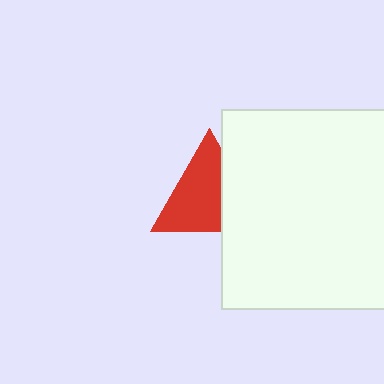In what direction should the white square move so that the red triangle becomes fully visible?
The white square should move right. That is the shortest direction to clear the overlap and leave the red triangle fully visible.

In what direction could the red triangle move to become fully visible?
The red triangle could move left. That would shift it out from behind the white square entirely.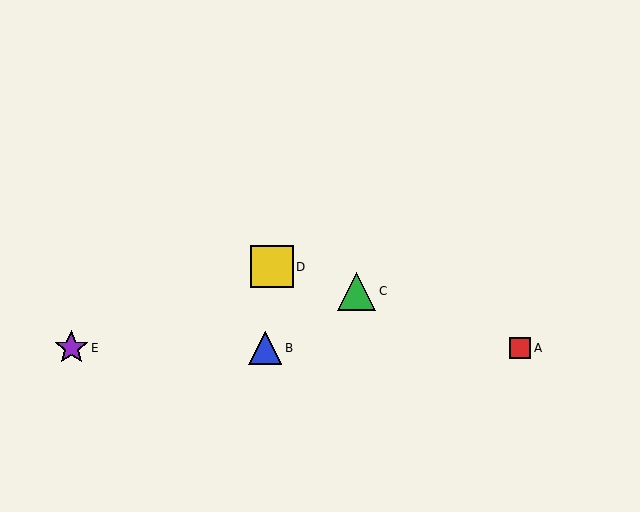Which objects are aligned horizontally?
Objects A, B, E are aligned horizontally.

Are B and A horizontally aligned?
Yes, both are at y≈348.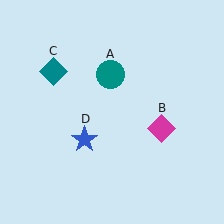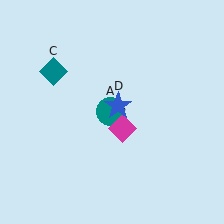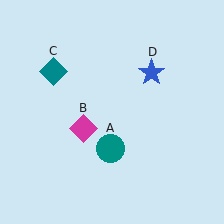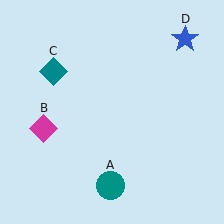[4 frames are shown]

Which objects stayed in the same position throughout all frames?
Teal diamond (object C) remained stationary.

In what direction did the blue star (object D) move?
The blue star (object D) moved up and to the right.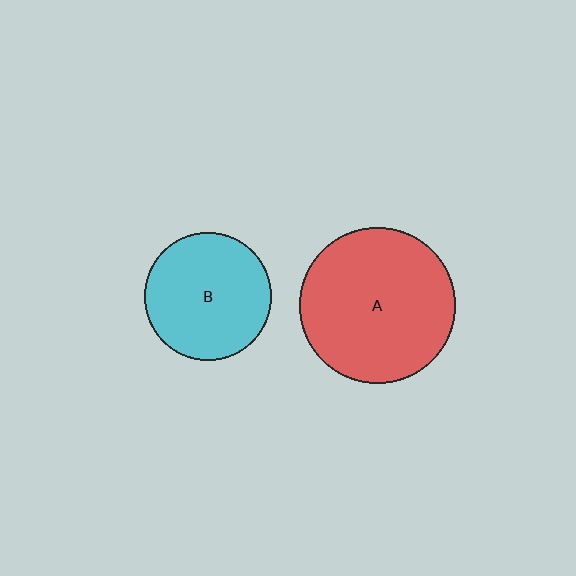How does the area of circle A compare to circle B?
Approximately 1.5 times.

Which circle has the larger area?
Circle A (red).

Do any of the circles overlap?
No, none of the circles overlap.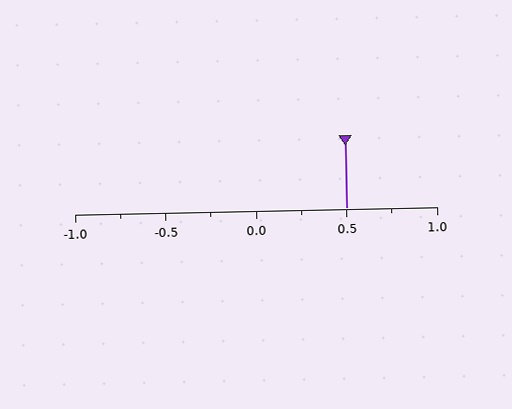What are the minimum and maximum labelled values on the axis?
The axis runs from -1.0 to 1.0.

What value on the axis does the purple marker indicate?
The marker indicates approximately 0.5.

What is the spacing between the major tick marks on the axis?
The major ticks are spaced 0.5 apart.